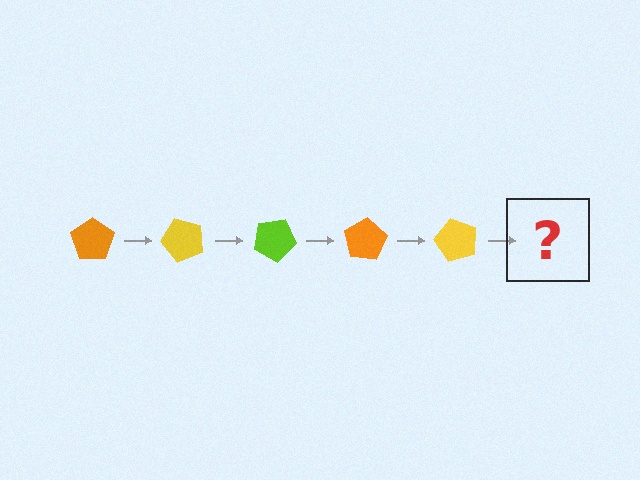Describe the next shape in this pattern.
It should be a lime pentagon, rotated 250 degrees from the start.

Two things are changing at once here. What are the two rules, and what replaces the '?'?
The two rules are that it rotates 50 degrees each step and the color cycles through orange, yellow, and lime. The '?' should be a lime pentagon, rotated 250 degrees from the start.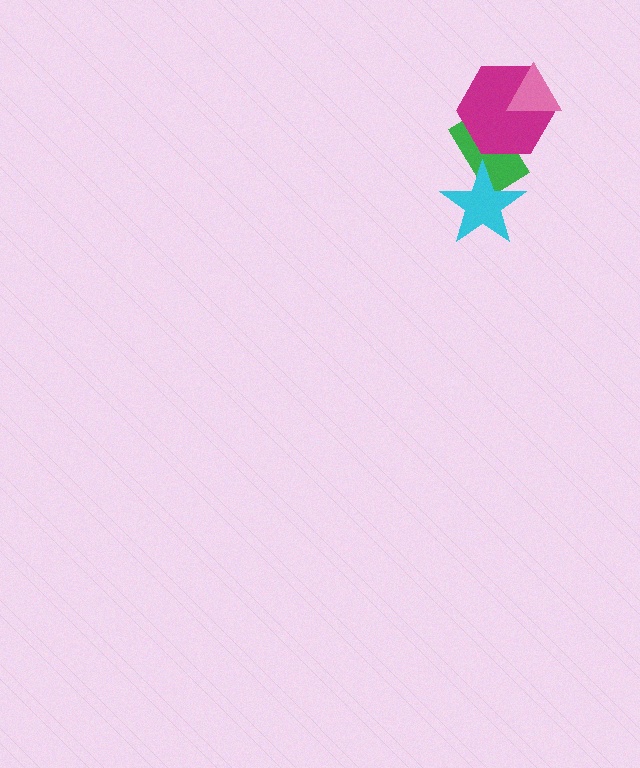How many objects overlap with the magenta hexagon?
2 objects overlap with the magenta hexagon.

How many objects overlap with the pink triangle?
1 object overlaps with the pink triangle.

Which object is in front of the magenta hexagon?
The pink triangle is in front of the magenta hexagon.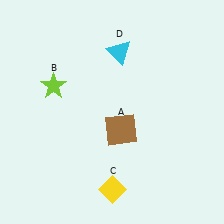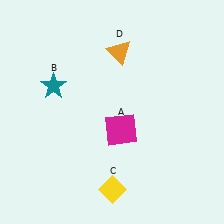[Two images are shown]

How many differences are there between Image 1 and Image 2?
There are 3 differences between the two images.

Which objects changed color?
A changed from brown to magenta. B changed from lime to teal. D changed from cyan to orange.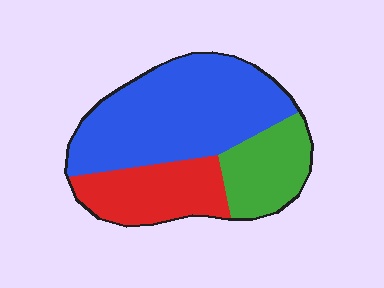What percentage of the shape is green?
Green covers 21% of the shape.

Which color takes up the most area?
Blue, at roughly 55%.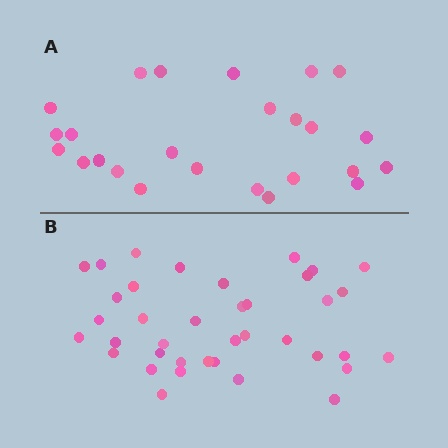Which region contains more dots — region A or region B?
Region B (the bottom region) has more dots.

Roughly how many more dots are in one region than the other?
Region B has approximately 15 more dots than region A.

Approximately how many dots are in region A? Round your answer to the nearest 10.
About 20 dots. (The exact count is 25, which rounds to 20.)